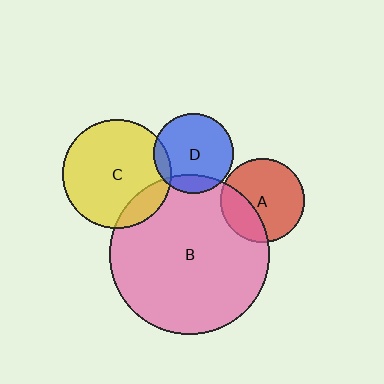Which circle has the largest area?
Circle B (pink).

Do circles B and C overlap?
Yes.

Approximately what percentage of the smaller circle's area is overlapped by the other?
Approximately 15%.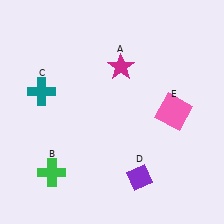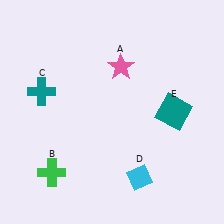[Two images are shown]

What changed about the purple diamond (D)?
In Image 1, D is purple. In Image 2, it changed to cyan.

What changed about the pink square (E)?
In Image 1, E is pink. In Image 2, it changed to teal.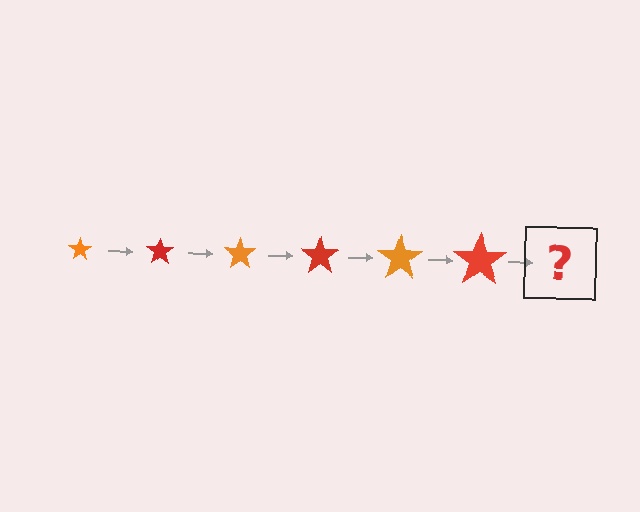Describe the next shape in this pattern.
It should be an orange star, larger than the previous one.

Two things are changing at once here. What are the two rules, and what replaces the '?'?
The two rules are that the star grows larger each step and the color cycles through orange and red. The '?' should be an orange star, larger than the previous one.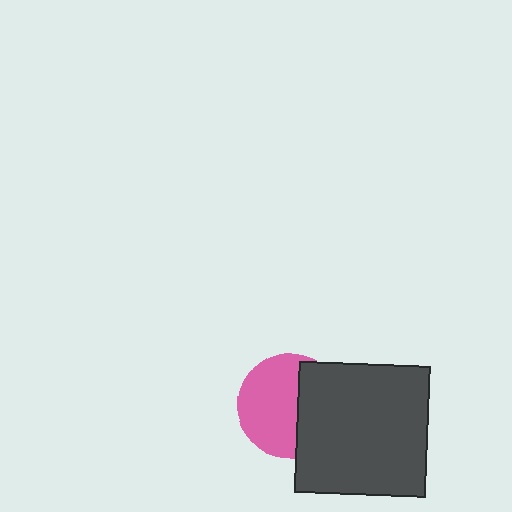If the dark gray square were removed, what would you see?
You would see the complete pink circle.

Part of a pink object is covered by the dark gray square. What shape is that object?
It is a circle.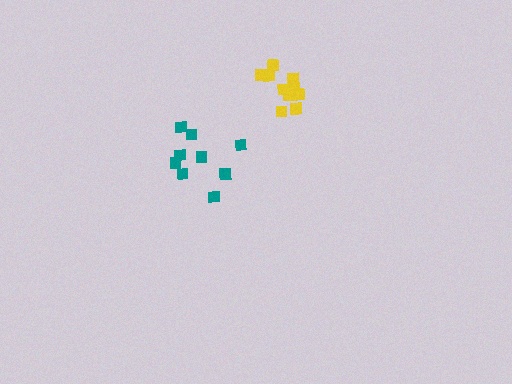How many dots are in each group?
Group 1: 10 dots, Group 2: 9 dots (19 total).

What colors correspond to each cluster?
The clusters are colored: yellow, teal.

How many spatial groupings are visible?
There are 2 spatial groupings.